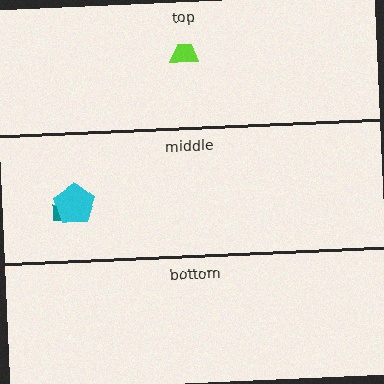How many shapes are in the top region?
1.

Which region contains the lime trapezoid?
The top region.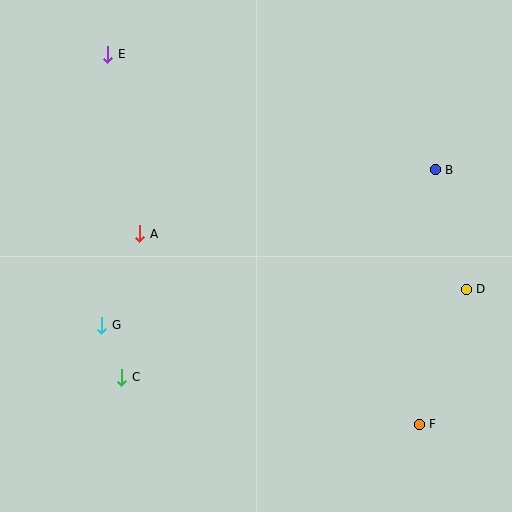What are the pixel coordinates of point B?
Point B is at (435, 170).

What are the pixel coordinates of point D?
Point D is at (466, 289).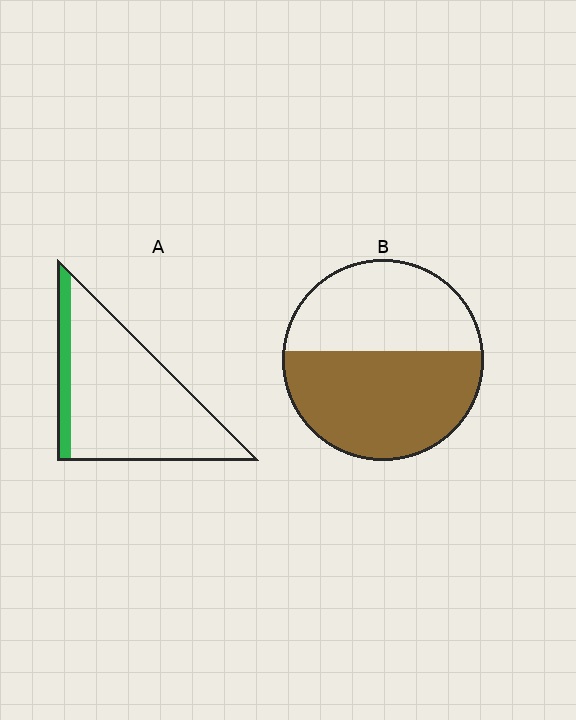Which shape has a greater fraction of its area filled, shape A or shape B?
Shape B.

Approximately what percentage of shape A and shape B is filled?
A is approximately 15% and B is approximately 55%.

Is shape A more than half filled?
No.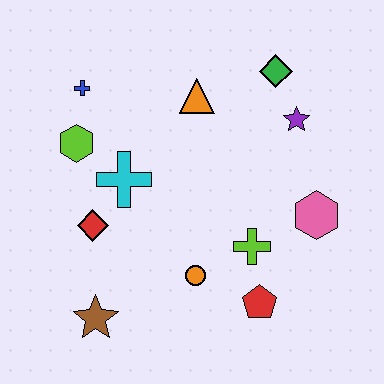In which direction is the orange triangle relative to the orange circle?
The orange triangle is above the orange circle.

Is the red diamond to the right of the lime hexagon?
Yes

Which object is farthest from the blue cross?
The red pentagon is farthest from the blue cross.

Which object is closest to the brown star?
The red diamond is closest to the brown star.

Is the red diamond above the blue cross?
No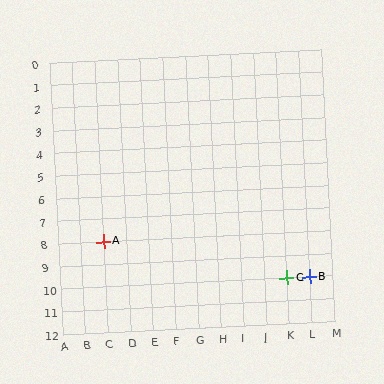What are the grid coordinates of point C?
Point C is at grid coordinates (K, 10).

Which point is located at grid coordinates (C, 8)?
Point A is at (C, 8).